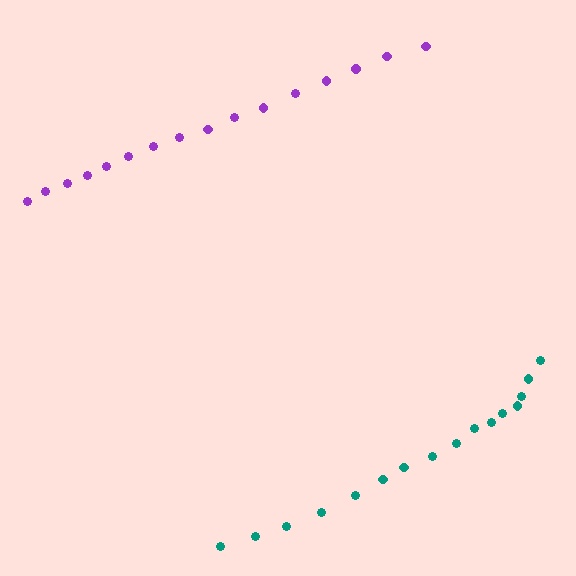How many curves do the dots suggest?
There are 2 distinct paths.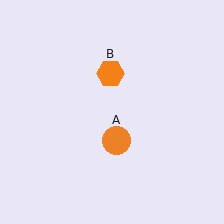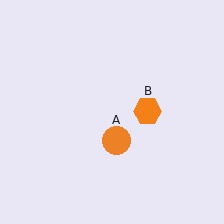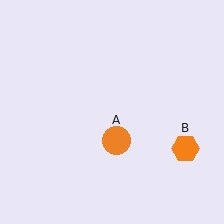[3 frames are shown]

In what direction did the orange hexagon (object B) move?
The orange hexagon (object B) moved down and to the right.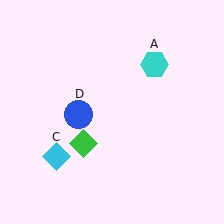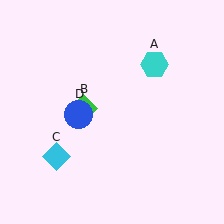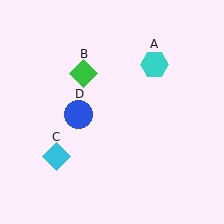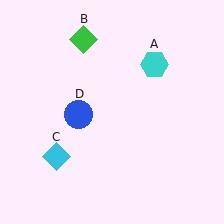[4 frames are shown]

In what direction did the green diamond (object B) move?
The green diamond (object B) moved up.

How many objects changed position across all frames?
1 object changed position: green diamond (object B).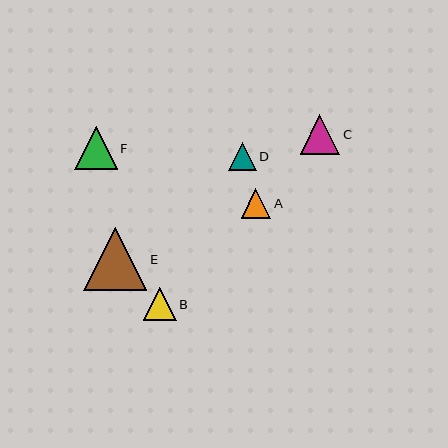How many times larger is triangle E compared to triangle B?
Triangle E is approximately 1.9 times the size of triangle B.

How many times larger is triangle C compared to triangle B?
Triangle C is approximately 1.2 times the size of triangle B.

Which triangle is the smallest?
Triangle D is the smallest with a size of approximately 27 pixels.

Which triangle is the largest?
Triangle E is the largest with a size of approximately 63 pixels.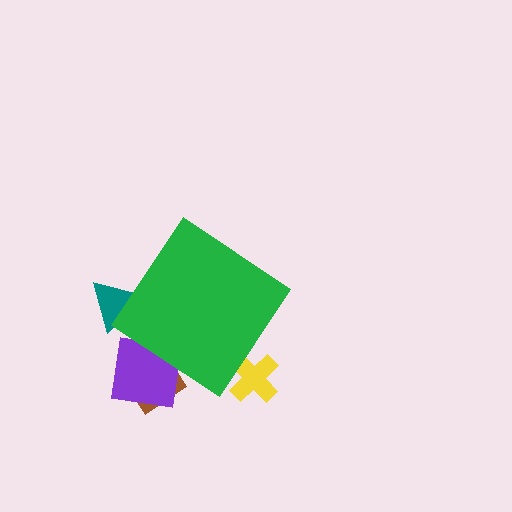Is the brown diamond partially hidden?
Yes, the brown diamond is partially hidden behind the green diamond.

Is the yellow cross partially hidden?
Yes, the yellow cross is partially hidden behind the green diamond.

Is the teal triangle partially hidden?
Yes, the teal triangle is partially hidden behind the green diamond.